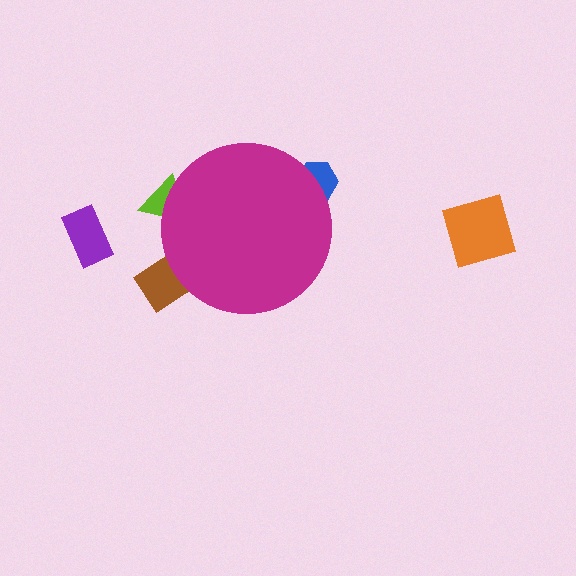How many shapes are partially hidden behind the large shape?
3 shapes are partially hidden.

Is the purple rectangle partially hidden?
No, the purple rectangle is fully visible.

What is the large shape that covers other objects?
A magenta circle.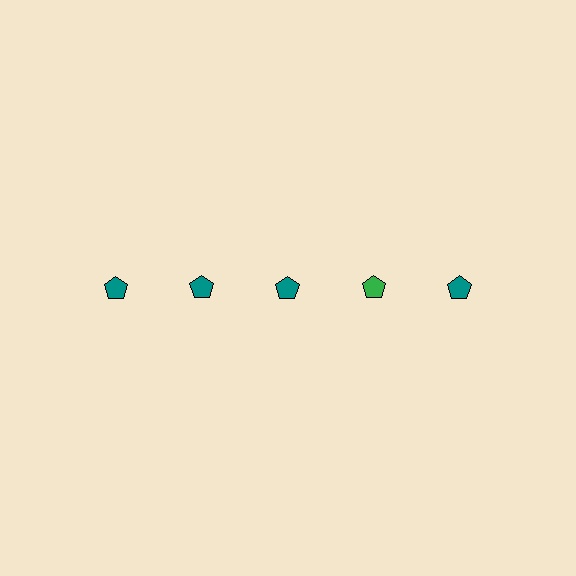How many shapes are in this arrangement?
There are 5 shapes arranged in a grid pattern.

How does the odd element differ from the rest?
It has a different color: green instead of teal.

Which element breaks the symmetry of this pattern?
The green pentagon in the top row, second from right column breaks the symmetry. All other shapes are teal pentagons.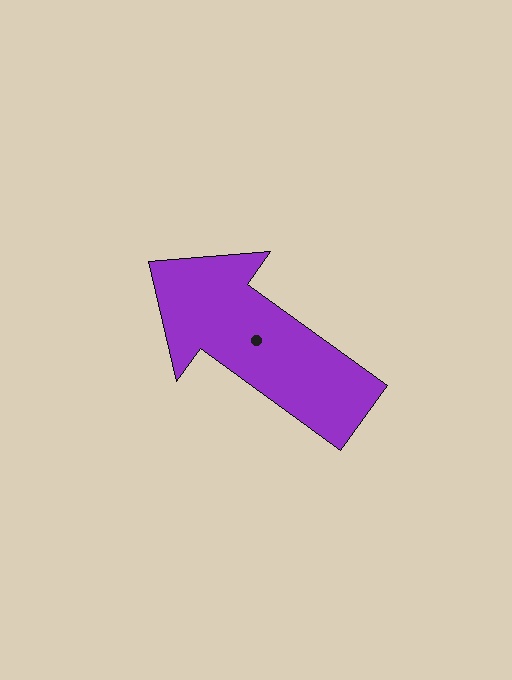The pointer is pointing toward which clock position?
Roughly 10 o'clock.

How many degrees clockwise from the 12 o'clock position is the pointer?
Approximately 306 degrees.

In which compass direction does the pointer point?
Northwest.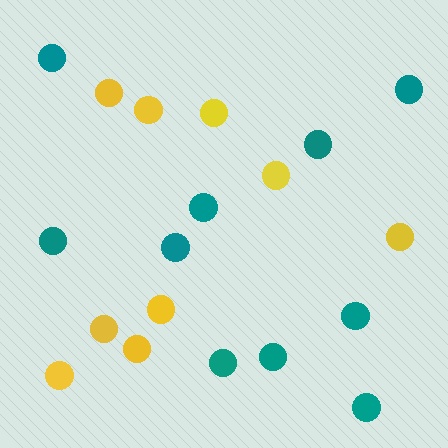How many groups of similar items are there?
There are 2 groups: one group of yellow circles (9) and one group of teal circles (10).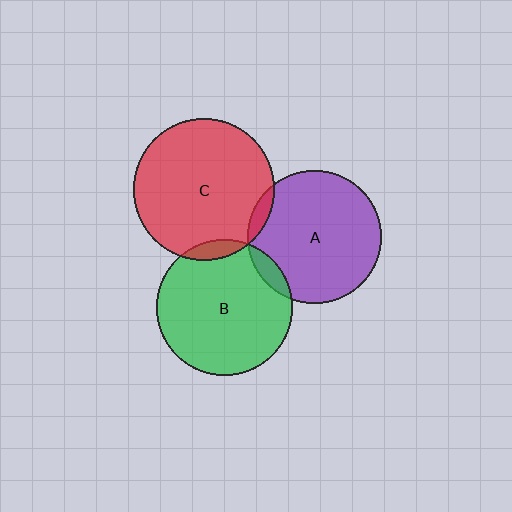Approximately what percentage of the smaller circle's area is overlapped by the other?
Approximately 5%.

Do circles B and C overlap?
Yes.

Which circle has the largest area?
Circle C (red).